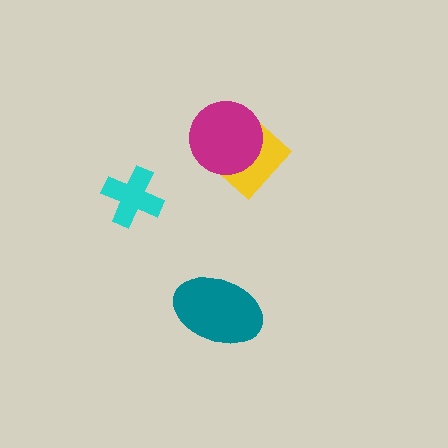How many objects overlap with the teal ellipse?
0 objects overlap with the teal ellipse.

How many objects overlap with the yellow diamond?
1 object overlaps with the yellow diamond.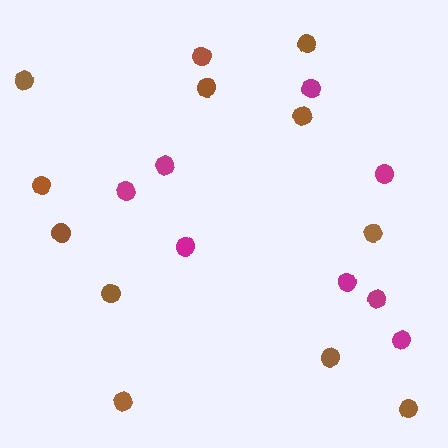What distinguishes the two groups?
There are 2 groups: one group of brown circles (12) and one group of magenta circles (8).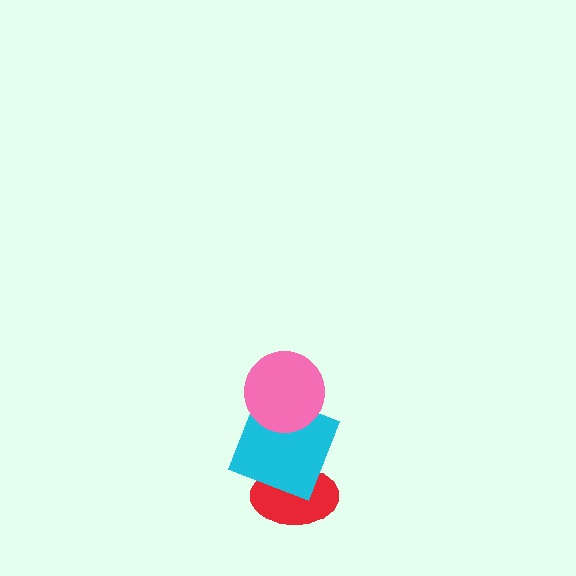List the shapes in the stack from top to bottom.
From top to bottom: the pink circle, the cyan square, the red ellipse.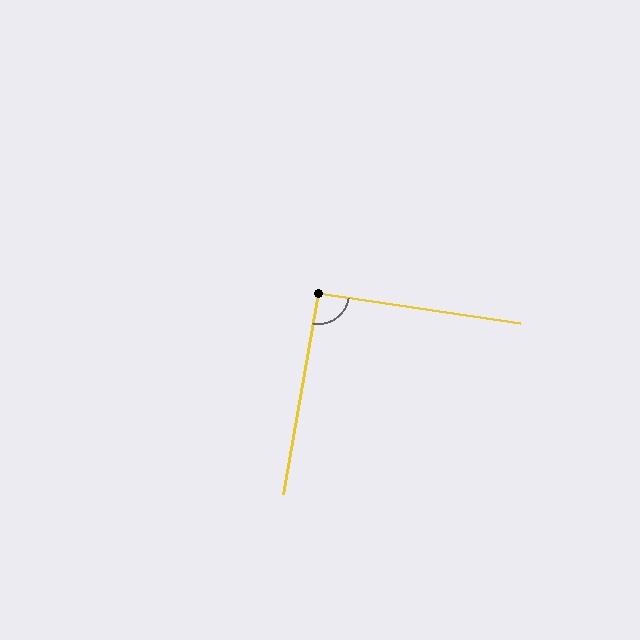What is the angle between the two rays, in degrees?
Approximately 92 degrees.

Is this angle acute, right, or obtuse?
It is approximately a right angle.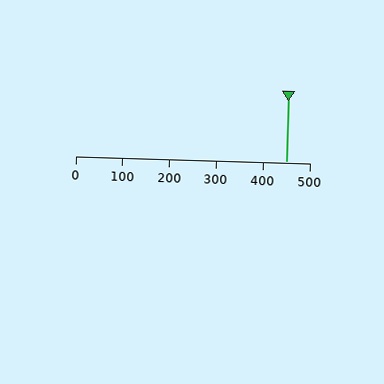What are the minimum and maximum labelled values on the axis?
The axis runs from 0 to 500.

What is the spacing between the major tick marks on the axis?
The major ticks are spaced 100 apart.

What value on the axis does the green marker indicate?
The marker indicates approximately 450.